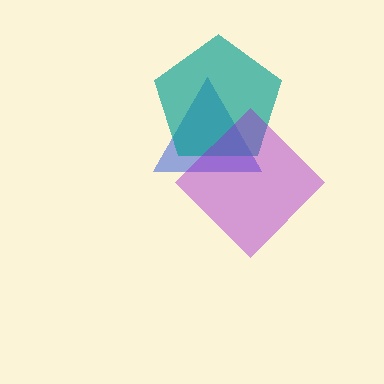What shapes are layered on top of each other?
The layered shapes are: a blue triangle, a teal pentagon, a purple diamond.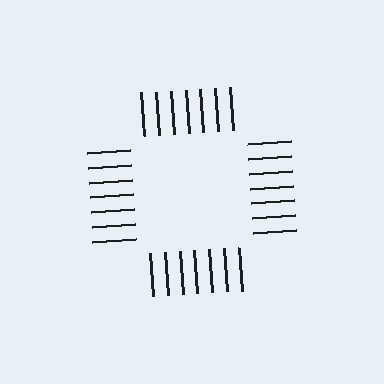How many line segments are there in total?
28 — 7 along each of the 4 edges.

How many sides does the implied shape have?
4 sides — the line-ends trace a square.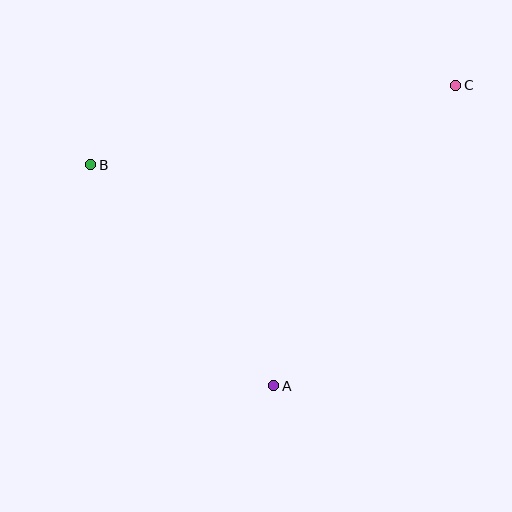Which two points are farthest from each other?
Points B and C are farthest from each other.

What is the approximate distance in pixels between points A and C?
The distance between A and C is approximately 351 pixels.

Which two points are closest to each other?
Points A and B are closest to each other.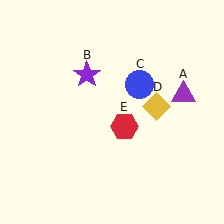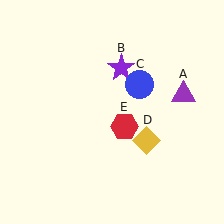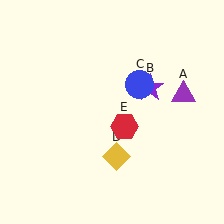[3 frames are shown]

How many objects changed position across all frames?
2 objects changed position: purple star (object B), yellow diamond (object D).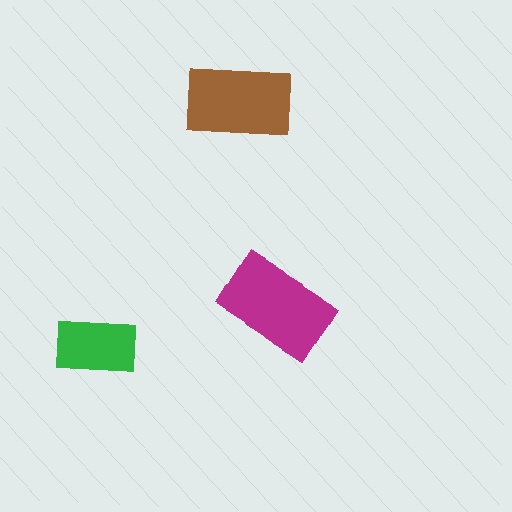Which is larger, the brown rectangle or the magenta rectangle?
The magenta one.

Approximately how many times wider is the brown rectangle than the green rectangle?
About 1.5 times wider.